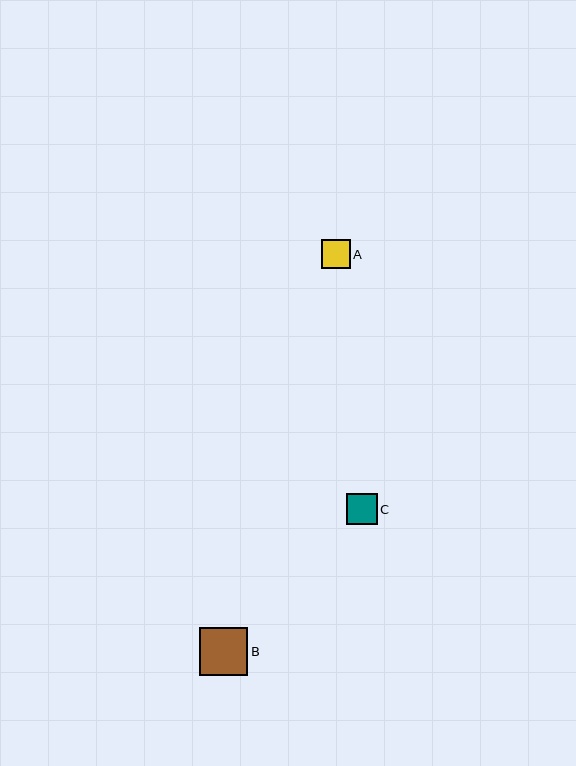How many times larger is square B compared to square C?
Square B is approximately 1.6 times the size of square C.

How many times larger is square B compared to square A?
Square B is approximately 1.7 times the size of square A.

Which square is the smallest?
Square A is the smallest with a size of approximately 29 pixels.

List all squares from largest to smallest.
From largest to smallest: B, C, A.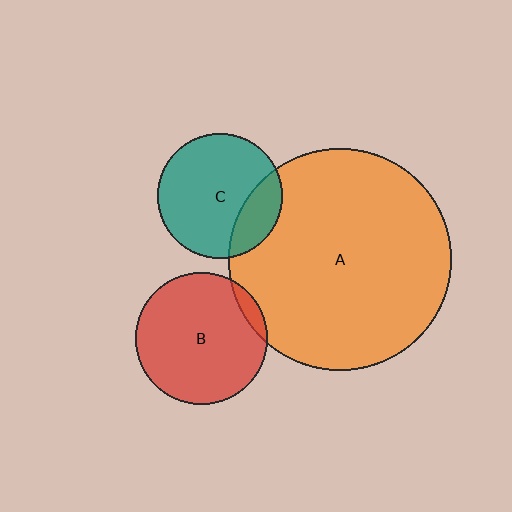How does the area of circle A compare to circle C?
Approximately 3.2 times.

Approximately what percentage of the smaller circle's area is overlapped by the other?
Approximately 5%.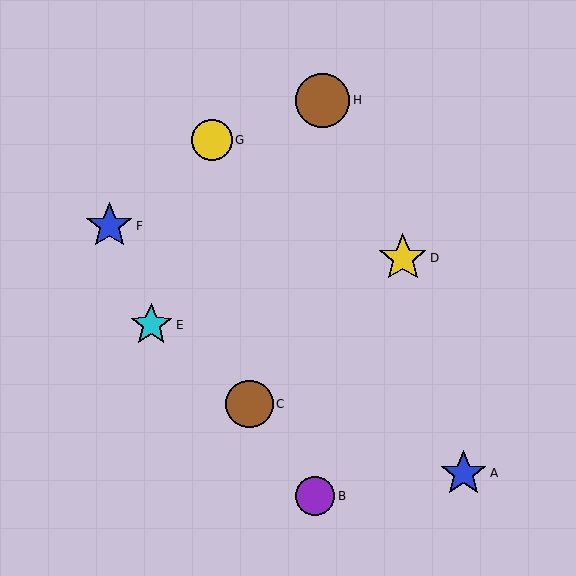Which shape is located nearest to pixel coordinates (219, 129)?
The yellow circle (labeled G) at (212, 140) is nearest to that location.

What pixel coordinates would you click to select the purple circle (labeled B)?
Click at (315, 496) to select the purple circle B.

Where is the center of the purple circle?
The center of the purple circle is at (315, 496).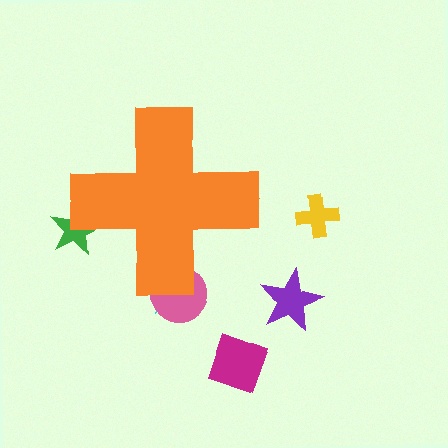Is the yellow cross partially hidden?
No, the yellow cross is fully visible.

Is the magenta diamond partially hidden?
No, the magenta diamond is fully visible.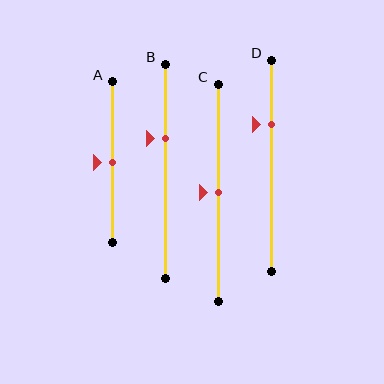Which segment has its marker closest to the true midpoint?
Segment A has its marker closest to the true midpoint.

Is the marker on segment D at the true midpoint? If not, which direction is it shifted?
No, the marker on segment D is shifted upward by about 19% of the segment length.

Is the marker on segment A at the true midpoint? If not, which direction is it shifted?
Yes, the marker on segment A is at the true midpoint.